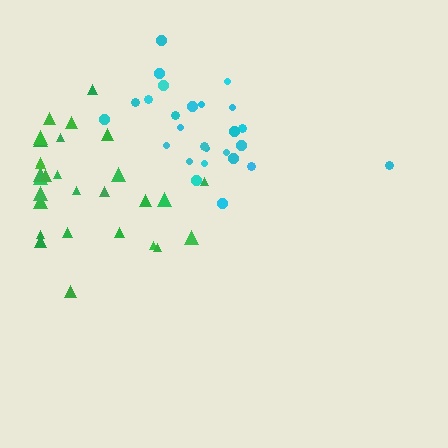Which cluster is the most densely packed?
Green.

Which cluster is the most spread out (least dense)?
Cyan.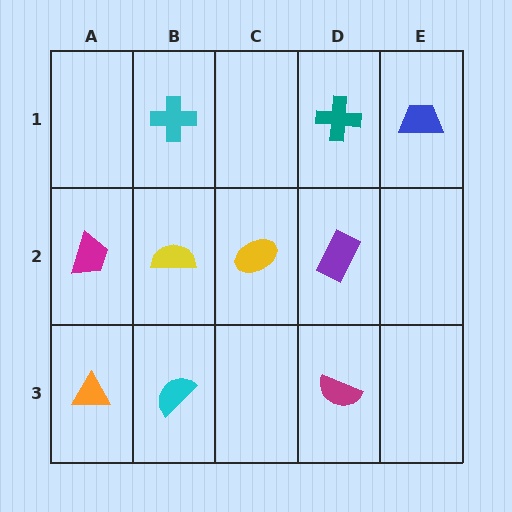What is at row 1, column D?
A teal cross.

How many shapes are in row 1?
3 shapes.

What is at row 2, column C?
A yellow ellipse.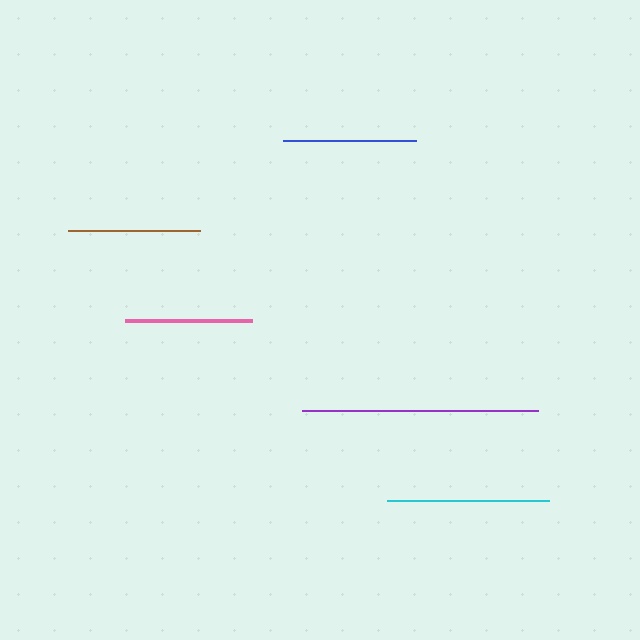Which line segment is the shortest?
The pink line is the shortest at approximately 127 pixels.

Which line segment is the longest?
The purple line is the longest at approximately 236 pixels.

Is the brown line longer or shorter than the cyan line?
The cyan line is longer than the brown line.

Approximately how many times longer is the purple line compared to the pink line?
The purple line is approximately 1.9 times the length of the pink line.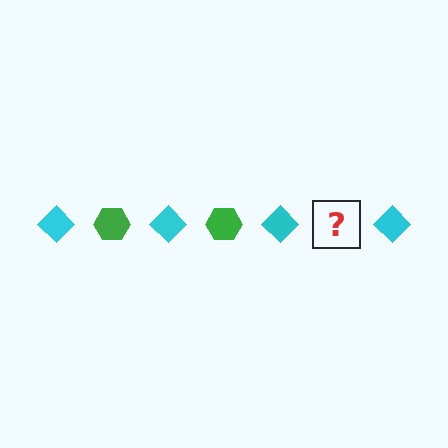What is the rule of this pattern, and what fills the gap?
The rule is that the pattern alternates between cyan diamond and green hexagon. The gap should be filled with a green hexagon.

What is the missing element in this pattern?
The missing element is a green hexagon.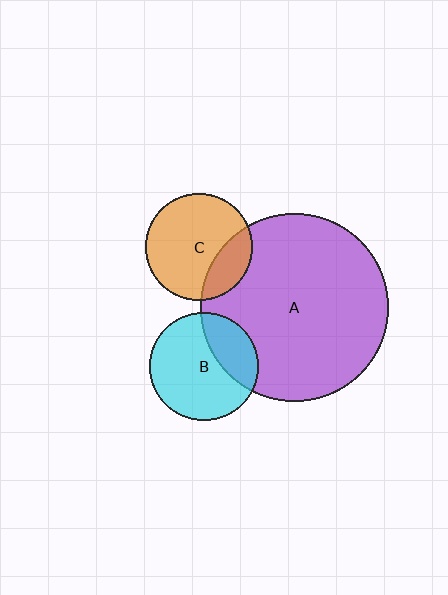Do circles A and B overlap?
Yes.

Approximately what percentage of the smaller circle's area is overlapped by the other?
Approximately 30%.